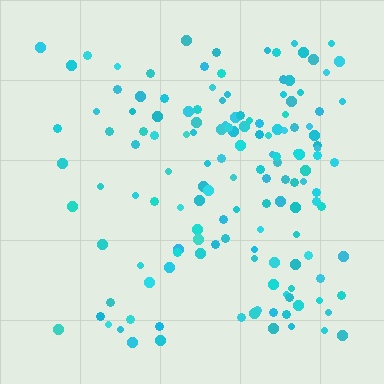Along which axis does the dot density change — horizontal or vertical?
Horizontal.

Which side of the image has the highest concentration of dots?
The right.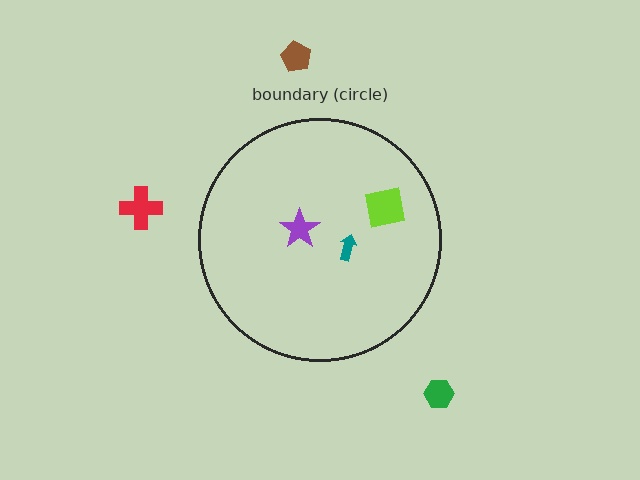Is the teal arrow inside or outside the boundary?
Inside.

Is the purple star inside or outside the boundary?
Inside.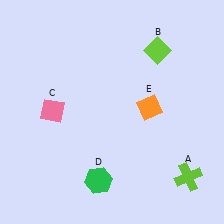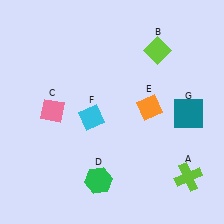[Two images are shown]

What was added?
A cyan diamond (F), a teal square (G) were added in Image 2.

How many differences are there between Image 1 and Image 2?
There are 2 differences between the two images.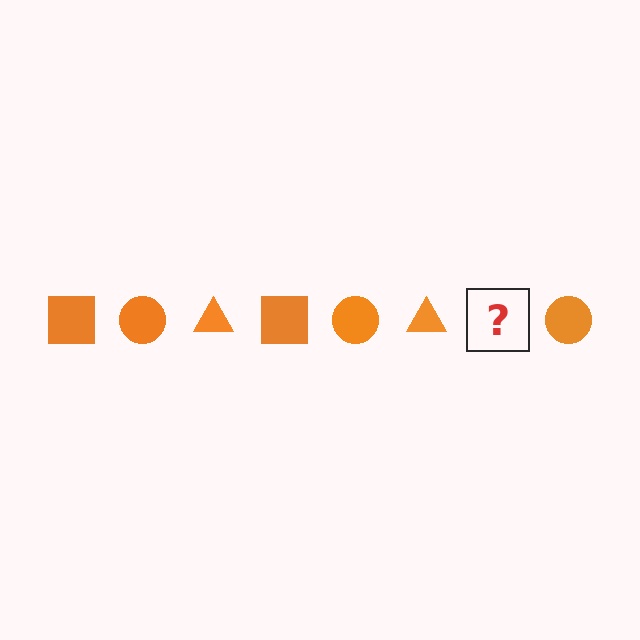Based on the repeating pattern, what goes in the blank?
The blank should be an orange square.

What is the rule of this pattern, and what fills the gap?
The rule is that the pattern cycles through square, circle, triangle shapes in orange. The gap should be filled with an orange square.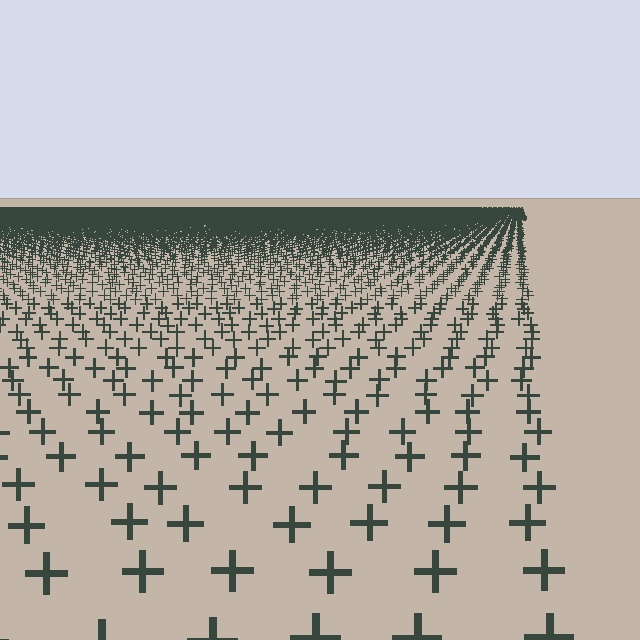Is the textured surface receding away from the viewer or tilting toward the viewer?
The surface is receding away from the viewer. Texture elements get smaller and denser toward the top.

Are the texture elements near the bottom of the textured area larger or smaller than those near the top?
Larger. Near the bottom, elements are closer to the viewer and appear at a bigger on-screen size.